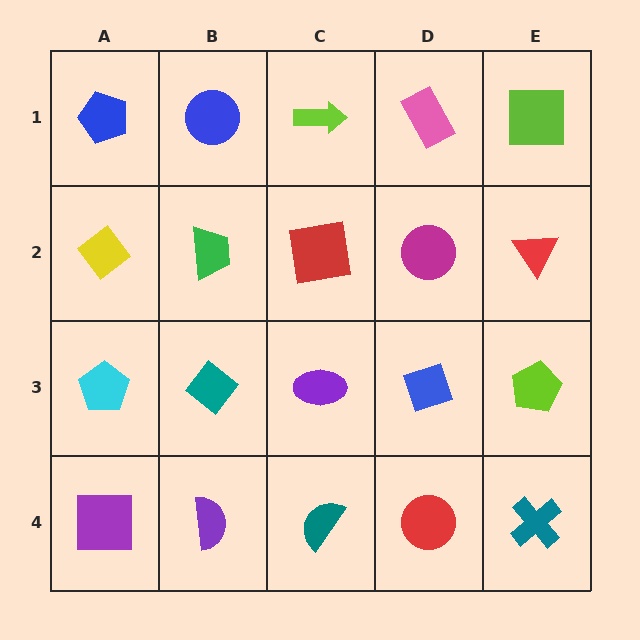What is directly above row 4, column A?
A cyan pentagon.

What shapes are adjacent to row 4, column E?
A lime pentagon (row 3, column E), a red circle (row 4, column D).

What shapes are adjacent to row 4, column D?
A blue diamond (row 3, column D), a teal semicircle (row 4, column C), a teal cross (row 4, column E).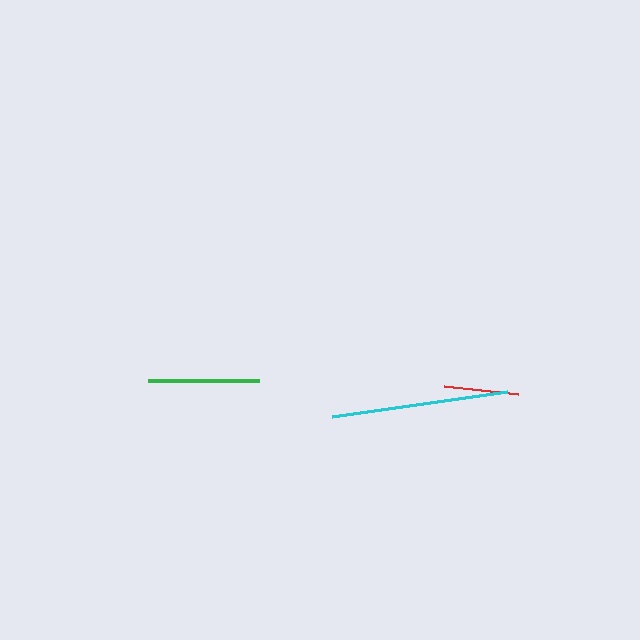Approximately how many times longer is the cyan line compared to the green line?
The cyan line is approximately 1.6 times the length of the green line.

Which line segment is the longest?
The cyan line is the longest at approximately 176 pixels.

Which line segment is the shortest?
The red line is the shortest at approximately 74 pixels.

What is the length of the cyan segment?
The cyan segment is approximately 176 pixels long.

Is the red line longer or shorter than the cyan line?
The cyan line is longer than the red line.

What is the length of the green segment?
The green segment is approximately 111 pixels long.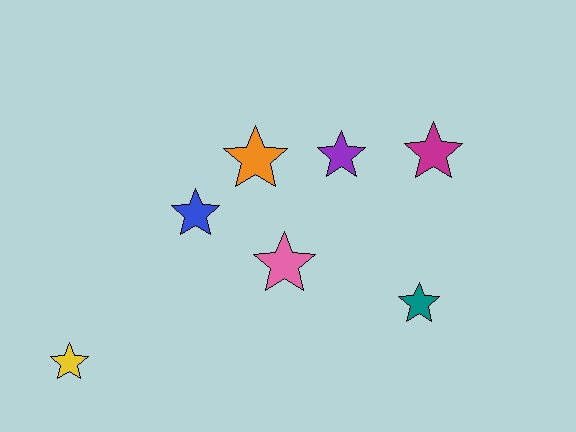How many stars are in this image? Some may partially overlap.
There are 7 stars.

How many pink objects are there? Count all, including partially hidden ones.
There is 1 pink object.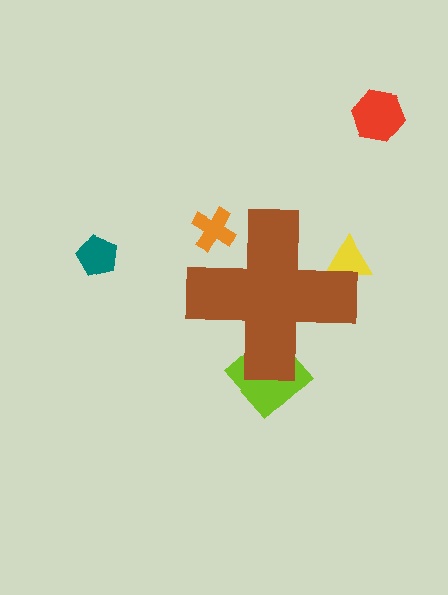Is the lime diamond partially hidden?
Yes, the lime diamond is partially hidden behind the brown cross.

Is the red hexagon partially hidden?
No, the red hexagon is fully visible.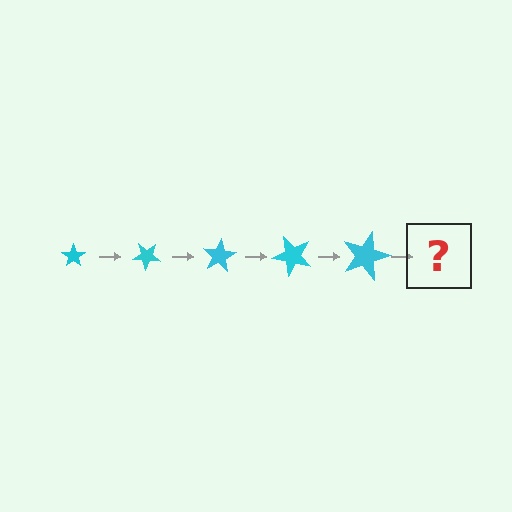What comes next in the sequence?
The next element should be a star, larger than the previous one and rotated 200 degrees from the start.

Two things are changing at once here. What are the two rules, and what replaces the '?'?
The two rules are that the star grows larger each step and it rotates 40 degrees each step. The '?' should be a star, larger than the previous one and rotated 200 degrees from the start.